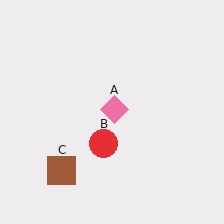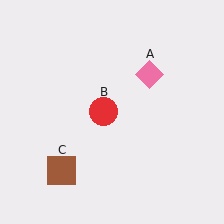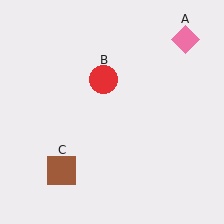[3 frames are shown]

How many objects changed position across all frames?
2 objects changed position: pink diamond (object A), red circle (object B).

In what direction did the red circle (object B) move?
The red circle (object B) moved up.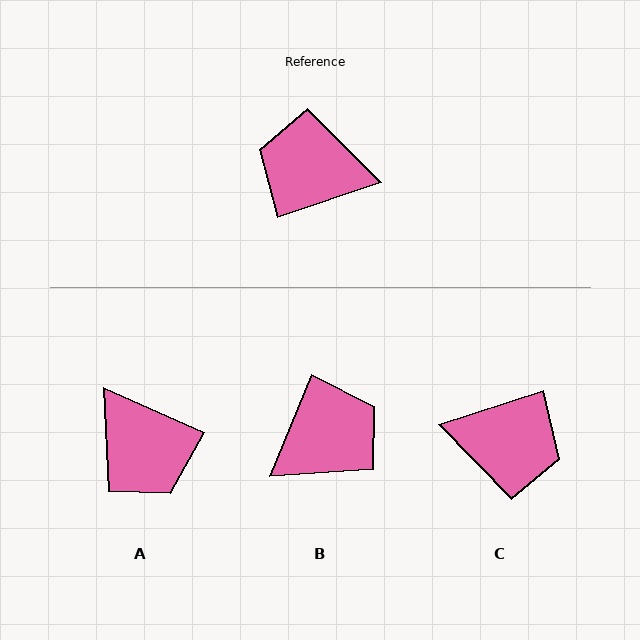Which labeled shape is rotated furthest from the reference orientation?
C, about 179 degrees away.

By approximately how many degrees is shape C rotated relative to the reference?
Approximately 179 degrees counter-clockwise.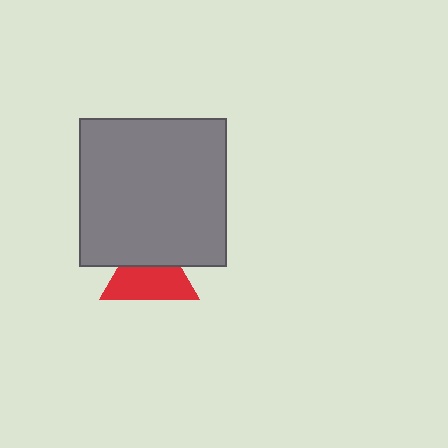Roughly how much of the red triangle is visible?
About half of it is visible (roughly 60%).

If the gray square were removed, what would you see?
You would see the complete red triangle.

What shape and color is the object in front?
The object in front is a gray square.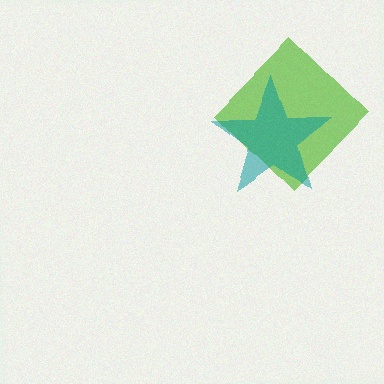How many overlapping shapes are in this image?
There are 2 overlapping shapes in the image.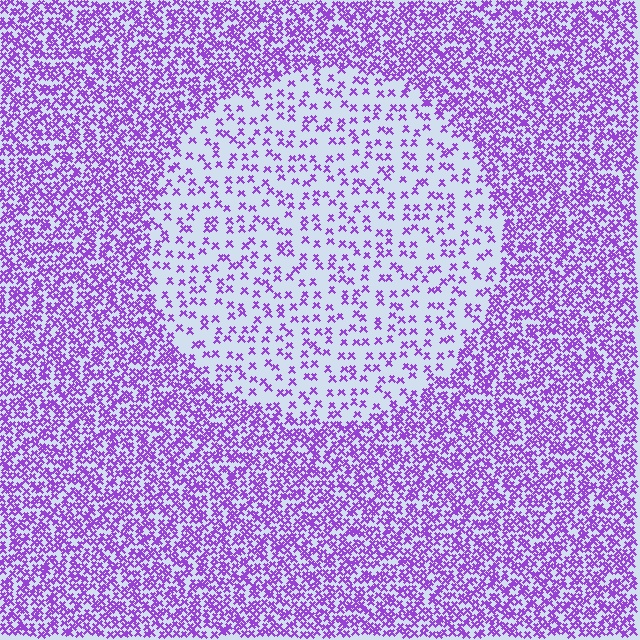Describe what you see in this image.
The image contains small purple elements arranged at two different densities. A circle-shaped region is visible where the elements are less densely packed than the surrounding area.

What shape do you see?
I see a circle.